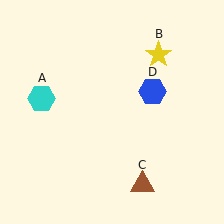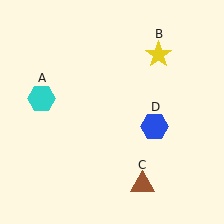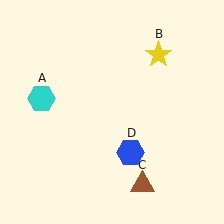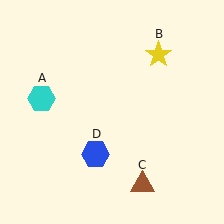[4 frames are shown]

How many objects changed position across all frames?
1 object changed position: blue hexagon (object D).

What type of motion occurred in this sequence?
The blue hexagon (object D) rotated clockwise around the center of the scene.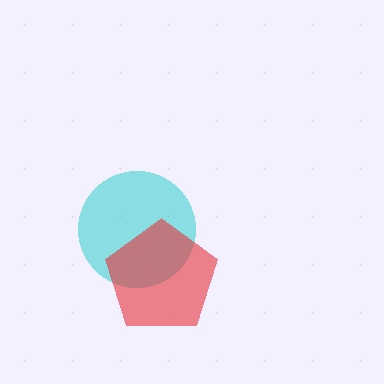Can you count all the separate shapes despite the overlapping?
Yes, there are 2 separate shapes.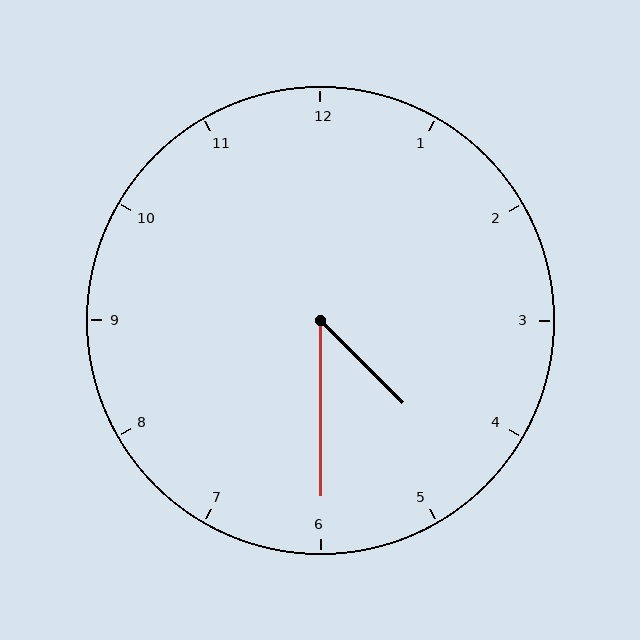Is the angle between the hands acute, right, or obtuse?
It is acute.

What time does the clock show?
4:30.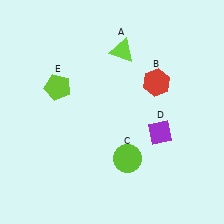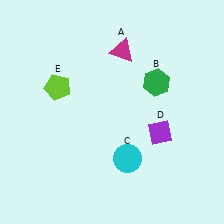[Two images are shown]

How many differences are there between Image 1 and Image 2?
There are 3 differences between the two images.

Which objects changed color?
A changed from lime to magenta. B changed from red to green. C changed from lime to cyan.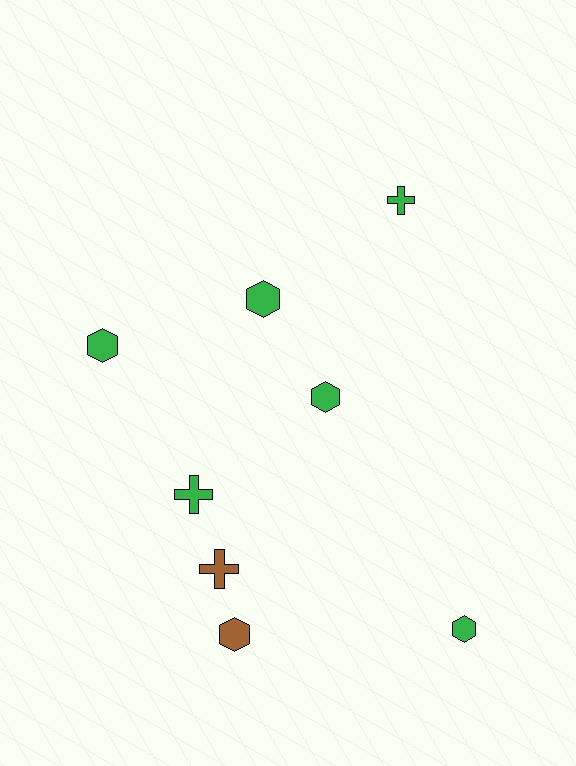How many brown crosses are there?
There is 1 brown cross.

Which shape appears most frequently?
Hexagon, with 5 objects.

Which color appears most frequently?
Green, with 6 objects.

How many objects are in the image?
There are 8 objects.